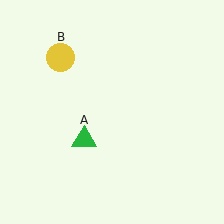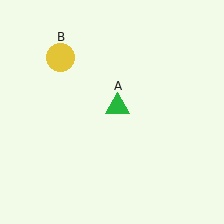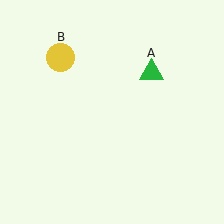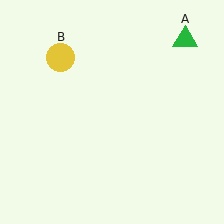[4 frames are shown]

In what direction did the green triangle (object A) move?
The green triangle (object A) moved up and to the right.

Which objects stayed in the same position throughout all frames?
Yellow circle (object B) remained stationary.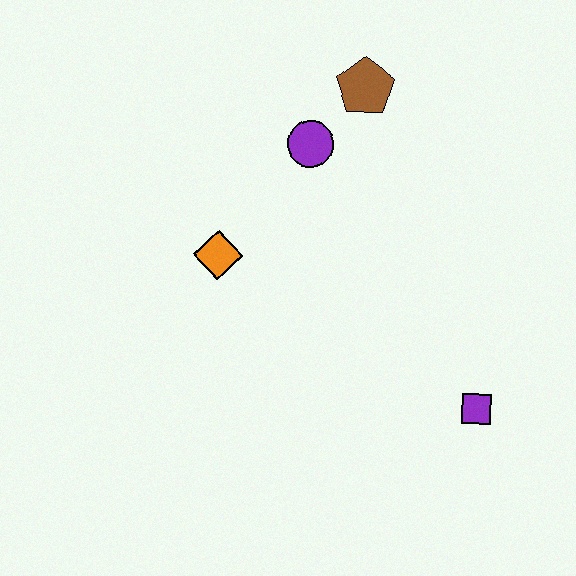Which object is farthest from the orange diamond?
The purple square is farthest from the orange diamond.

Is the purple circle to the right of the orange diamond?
Yes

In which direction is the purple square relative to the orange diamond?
The purple square is to the right of the orange diamond.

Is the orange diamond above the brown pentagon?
No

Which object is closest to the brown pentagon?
The purple circle is closest to the brown pentagon.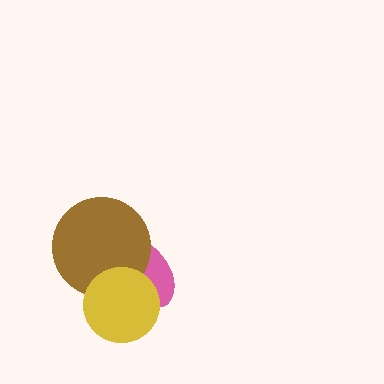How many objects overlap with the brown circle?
2 objects overlap with the brown circle.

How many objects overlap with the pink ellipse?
2 objects overlap with the pink ellipse.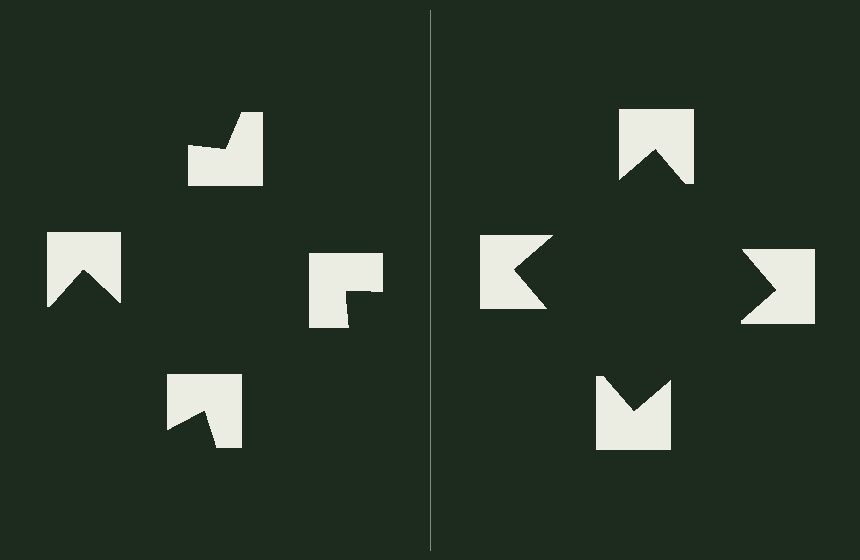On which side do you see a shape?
An illusory square appears on the right side. On the left side the wedge cuts are rotated, so no coherent shape forms.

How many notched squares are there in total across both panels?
8 — 4 on each side.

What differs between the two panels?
The notched squares are positioned identically on both sides; only the wedge orientations differ. On the right they align to a square; on the left they are misaligned.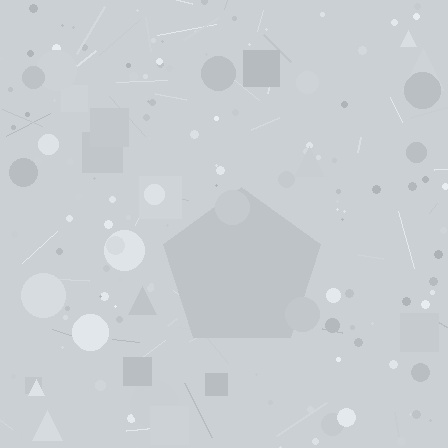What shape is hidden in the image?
A pentagon is hidden in the image.